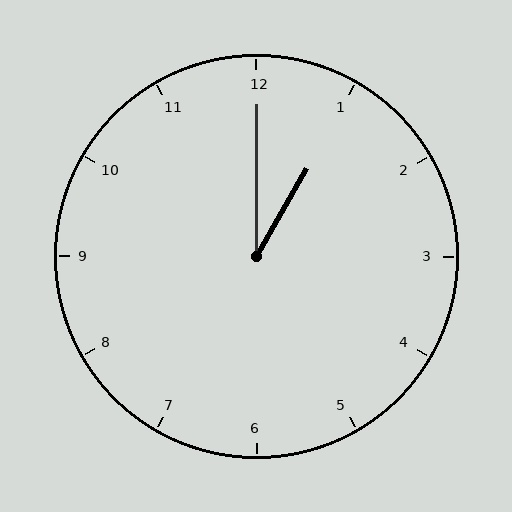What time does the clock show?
1:00.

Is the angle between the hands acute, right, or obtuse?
It is acute.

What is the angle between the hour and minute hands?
Approximately 30 degrees.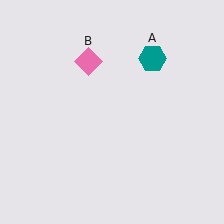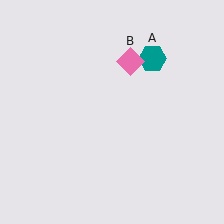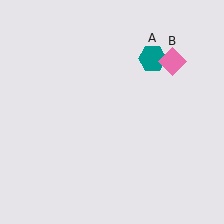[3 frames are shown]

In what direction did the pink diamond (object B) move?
The pink diamond (object B) moved right.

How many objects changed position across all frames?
1 object changed position: pink diamond (object B).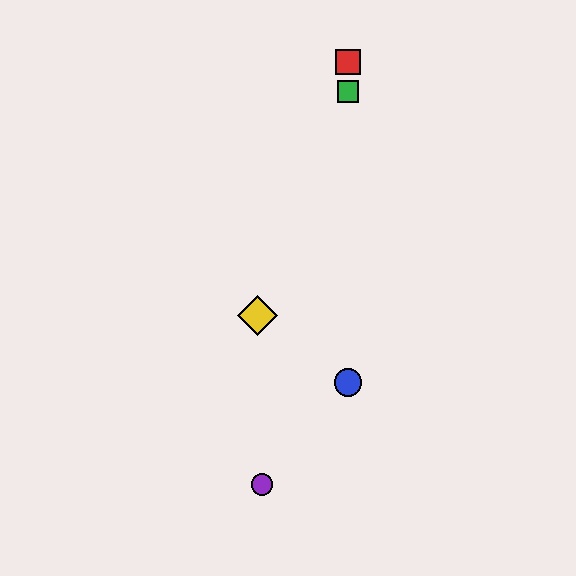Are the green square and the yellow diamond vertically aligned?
No, the green square is at x≈348 and the yellow diamond is at x≈257.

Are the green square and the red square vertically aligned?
Yes, both are at x≈348.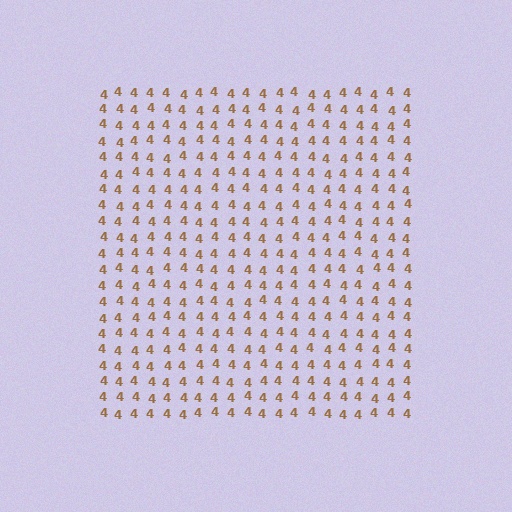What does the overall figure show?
The overall figure shows a square.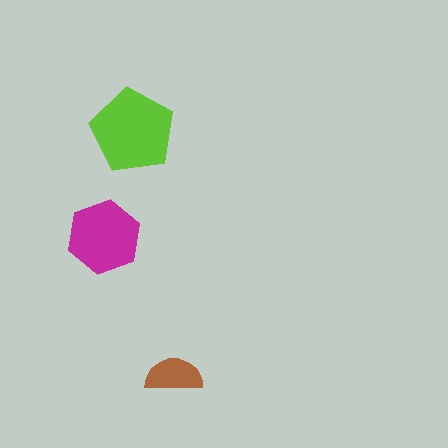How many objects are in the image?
There are 3 objects in the image.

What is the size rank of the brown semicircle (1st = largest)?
3rd.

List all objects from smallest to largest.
The brown semicircle, the magenta hexagon, the lime pentagon.